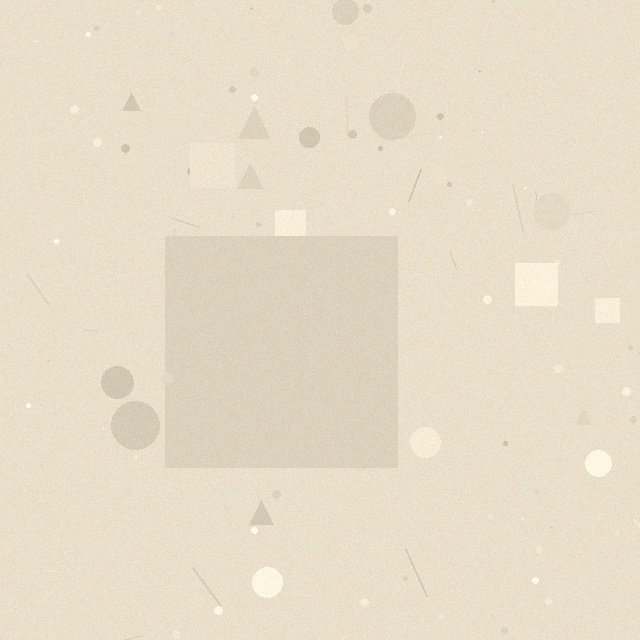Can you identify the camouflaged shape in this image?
The camouflaged shape is a square.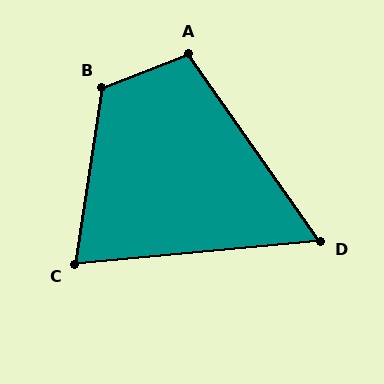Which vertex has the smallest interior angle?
D, at approximately 60 degrees.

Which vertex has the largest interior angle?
B, at approximately 120 degrees.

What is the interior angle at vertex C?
Approximately 76 degrees (acute).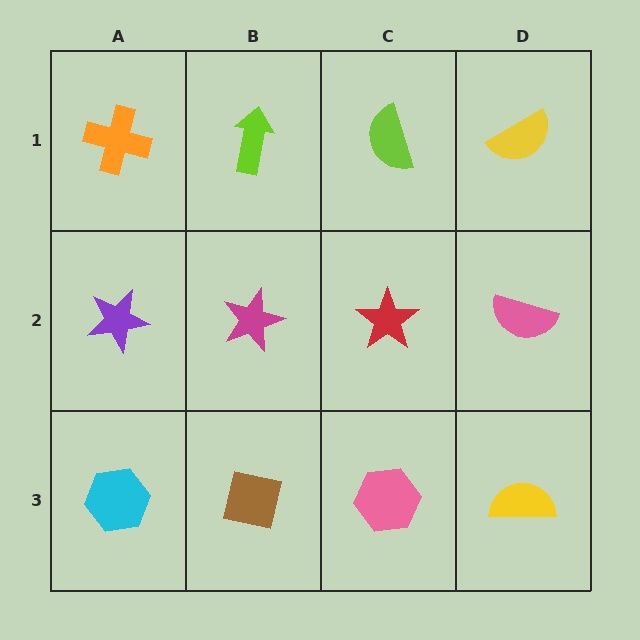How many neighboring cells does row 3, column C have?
3.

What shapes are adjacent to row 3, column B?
A magenta star (row 2, column B), a cyan hexagon (row 3, column A), a pink hexagon (row 3, column C).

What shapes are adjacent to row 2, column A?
An orange cross (row 1, column A), a cyan hexagon (row 3, column A), a magenta star (row 2, column B).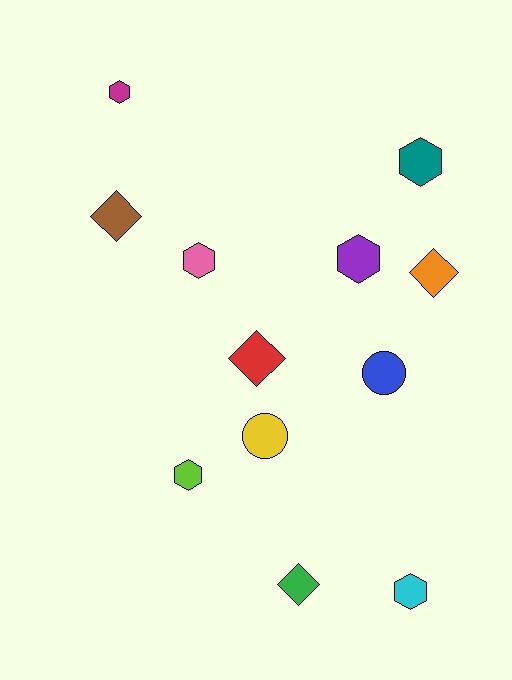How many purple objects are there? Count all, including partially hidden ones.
There is 1 purple object.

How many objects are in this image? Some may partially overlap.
There are 12 objects.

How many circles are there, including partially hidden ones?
There are 2 circles.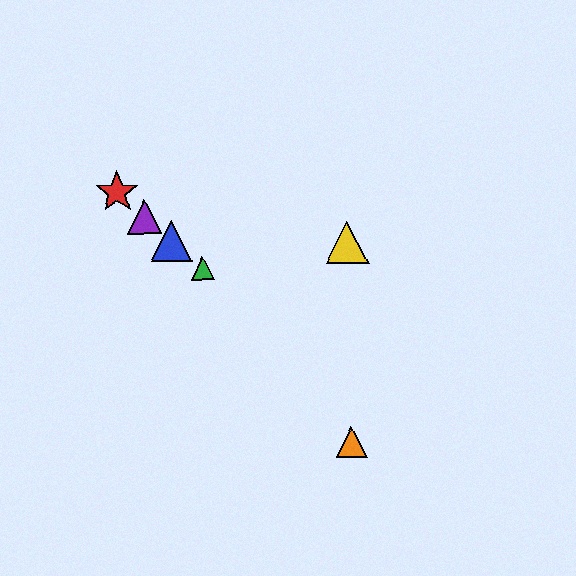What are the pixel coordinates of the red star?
The red star is at (117, 192).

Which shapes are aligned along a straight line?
The red star, the blue triangle, the green triangle, the purple triangle are aligned along a straight line.